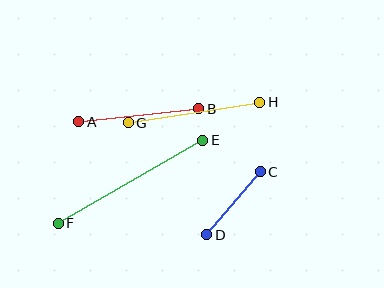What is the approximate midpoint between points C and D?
The midpoint is at approximately (234, 203) pixels.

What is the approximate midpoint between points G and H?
The midpoint is at approximately (194, 112) pixels.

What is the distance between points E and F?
The distance is approximately 167 pixels.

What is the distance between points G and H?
The distance is approximately 133 pixels.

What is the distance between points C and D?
The distance is approximately 83 pixels.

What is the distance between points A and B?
The distance is approximately 120 pixels.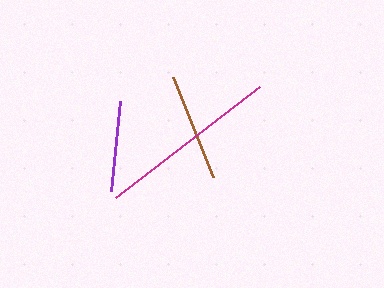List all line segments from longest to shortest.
From longest to shortest: magenta, brown, purple.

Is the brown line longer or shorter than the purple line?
The brown line is longer than the purple line.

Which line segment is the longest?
The magenta line is the longest at approximately 182 pixels.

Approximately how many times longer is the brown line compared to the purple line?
The brown line is approximately 1.2 times the length of the purple line.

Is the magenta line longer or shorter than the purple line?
The magenta line is longer than the purple line.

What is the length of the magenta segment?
The magenta segment is approximately 182 pixels long.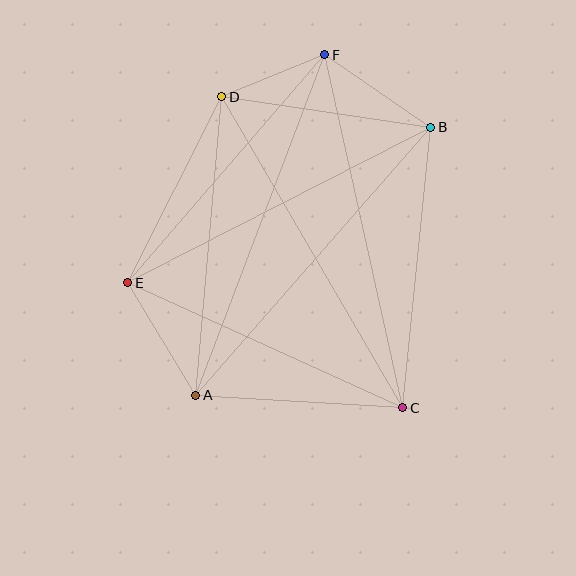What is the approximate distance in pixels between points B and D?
The distance between B and D is approximately 211 pixels.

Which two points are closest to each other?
Points D and F are closest to each other.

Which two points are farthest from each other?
Points A and F are farthest from each other.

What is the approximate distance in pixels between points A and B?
The distance between A and B is approximately 356 pixels.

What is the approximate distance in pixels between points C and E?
The distance between C and E is approximately 302 pixels.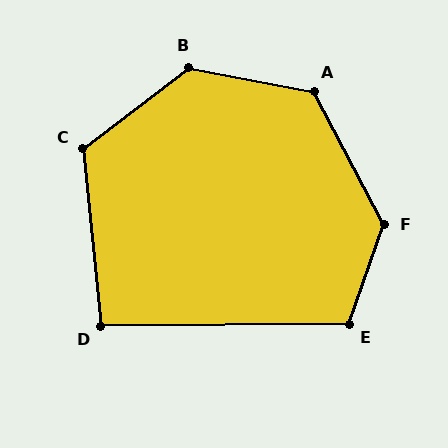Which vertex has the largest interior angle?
F, at approximately 133 degrees.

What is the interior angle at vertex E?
Approximately 110 degrees (obtuse).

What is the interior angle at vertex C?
Approximately 122 degrees (obtuse).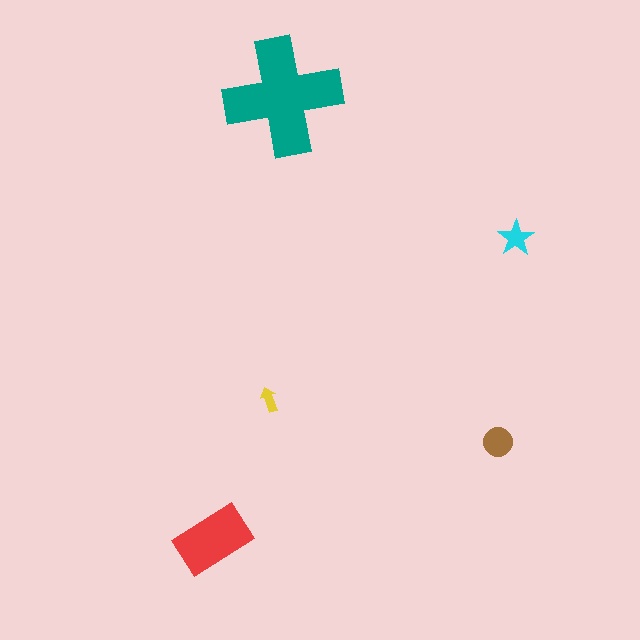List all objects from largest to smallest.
The teal cross, the red rectangle, the brown circle, the cyan star, the yellow arrow.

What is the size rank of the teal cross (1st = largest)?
1st.